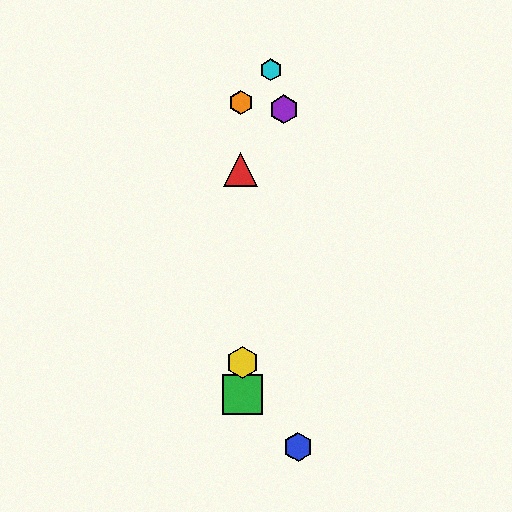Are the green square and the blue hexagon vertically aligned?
No, the green square is at x≈243 and the blue hexagon is at x≈298.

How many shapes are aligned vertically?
4 shapes (the red triangle, the green square, the yellow hexagon, the orange hexagon) are aligned vertically.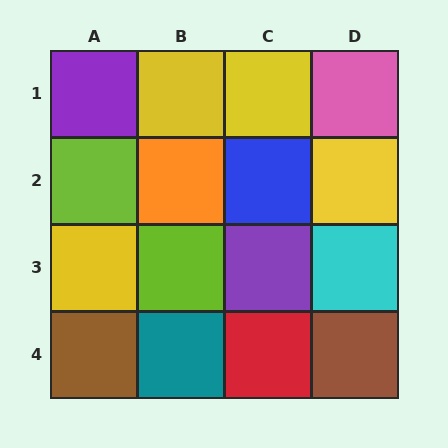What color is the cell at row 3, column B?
Lime.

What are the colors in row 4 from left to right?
Brown, teal, red, brown.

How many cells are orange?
1 cell is orange.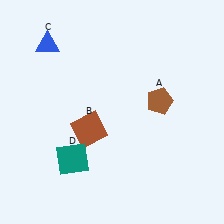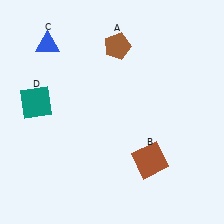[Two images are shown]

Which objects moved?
The objects that moved are: the brown pentagon (A), the brown square (B), the teal square (D).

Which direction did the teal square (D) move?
The teal square (D) moved up.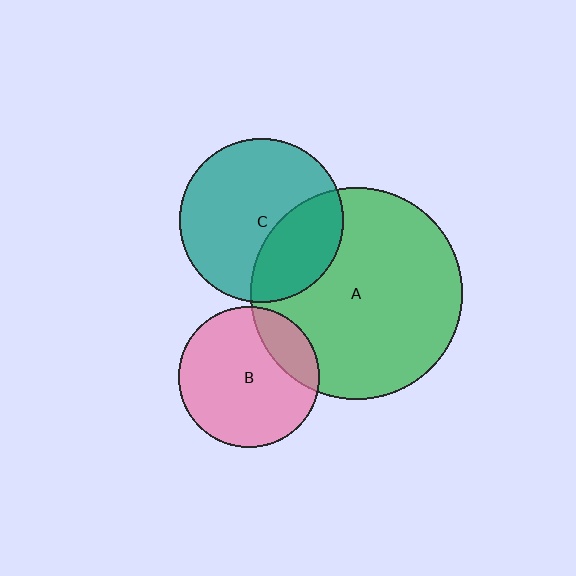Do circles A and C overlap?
Yes.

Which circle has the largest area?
Circle A (green).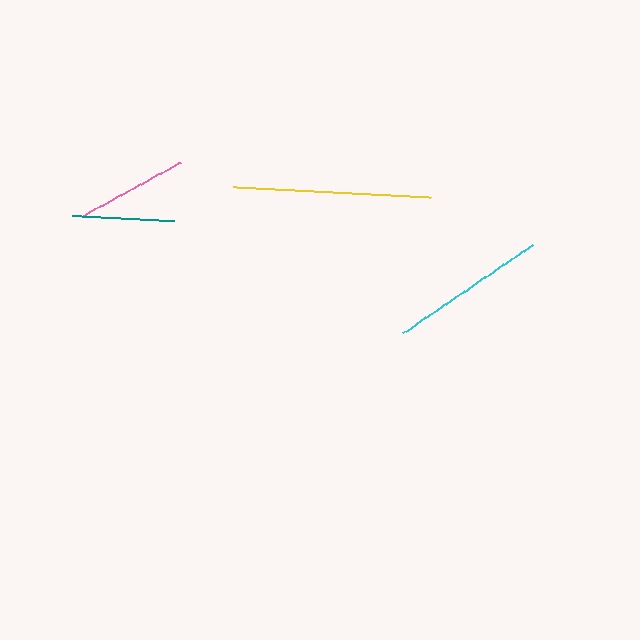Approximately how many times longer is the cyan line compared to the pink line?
The cyan line is approximately 1.4 times the length of the pink line.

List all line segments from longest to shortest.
From longest to shortest: yellow, cyan, pink, teal.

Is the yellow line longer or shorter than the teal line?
The yellow line is longer than the teal line.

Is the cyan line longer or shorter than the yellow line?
The yellow line is longer than the cyan line.